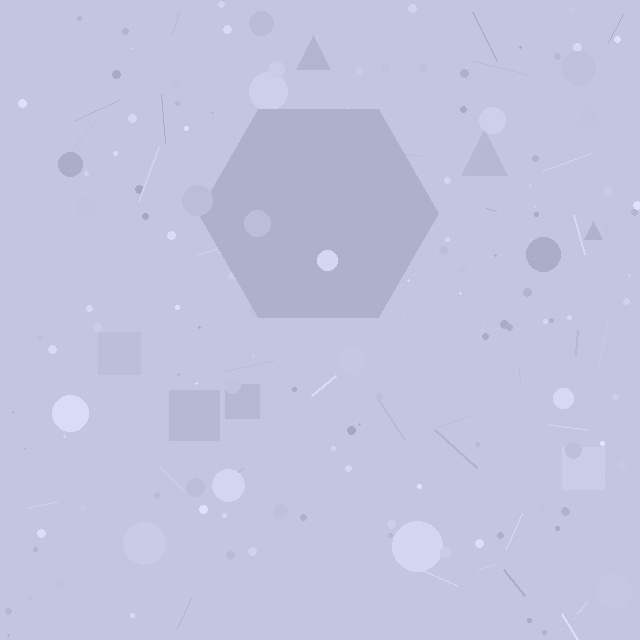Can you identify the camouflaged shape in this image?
The camouflaged shape is a hexagon.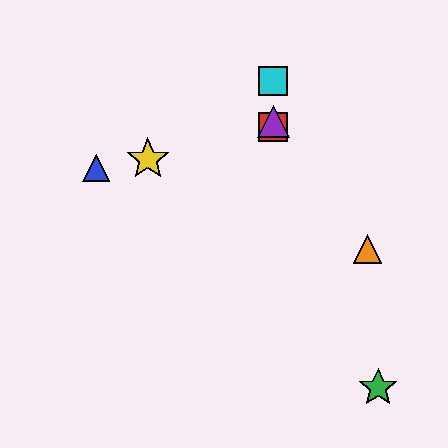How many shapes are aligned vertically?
3 shapes (the red square, the purple triangle, the cyan square) are aligned vertically.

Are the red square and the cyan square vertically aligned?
Yes, both are at x≈273.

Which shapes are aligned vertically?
The red square, the purple triangle, the cyan square are aligned vertically.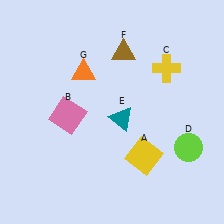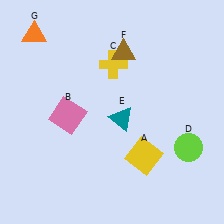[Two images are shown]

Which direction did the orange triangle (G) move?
The orange triangle (G) moved left.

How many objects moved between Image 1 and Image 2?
2 objects moved between the two images.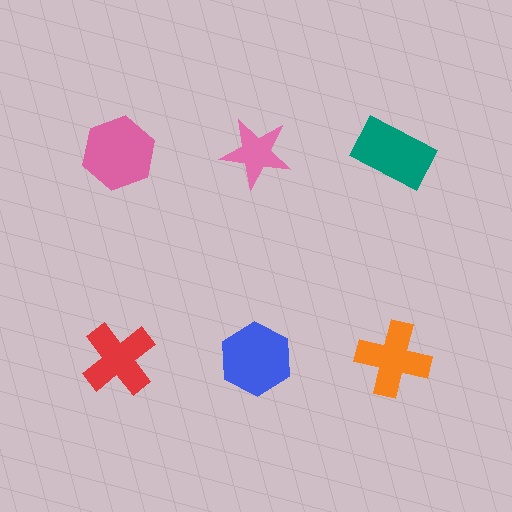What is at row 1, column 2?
A pink star.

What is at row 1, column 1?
A pink hexagon.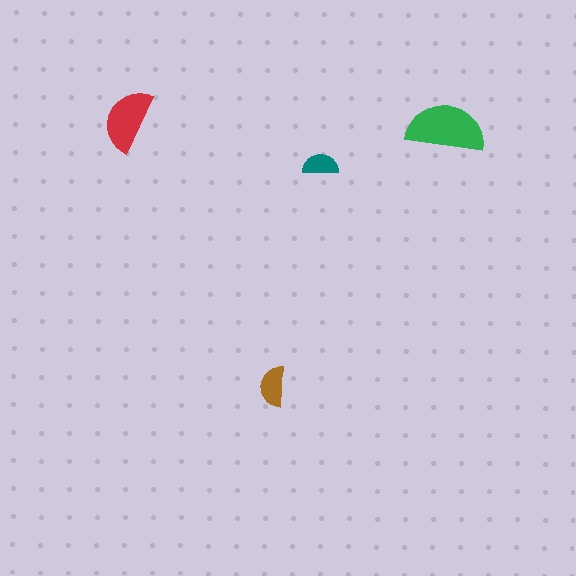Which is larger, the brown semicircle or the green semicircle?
The green one.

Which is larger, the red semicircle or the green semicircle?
The green one.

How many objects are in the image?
There are 4 objects in the image.